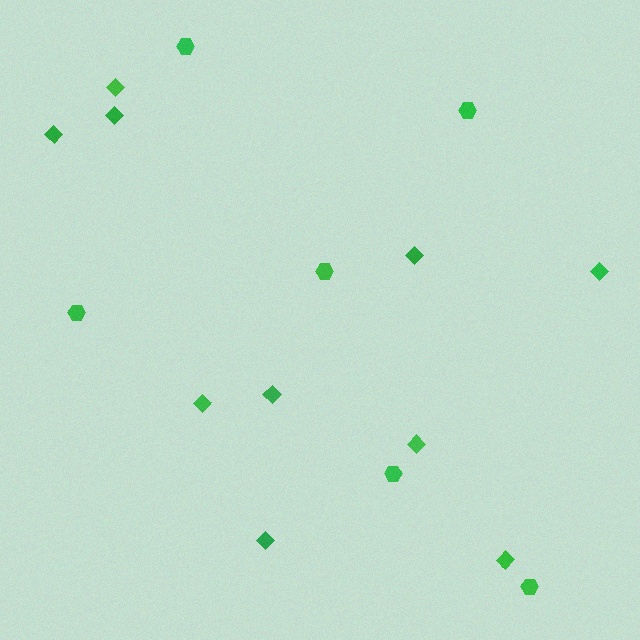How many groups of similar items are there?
There are 2 groups: one group of diamonds (10) and one group of hexagons (6).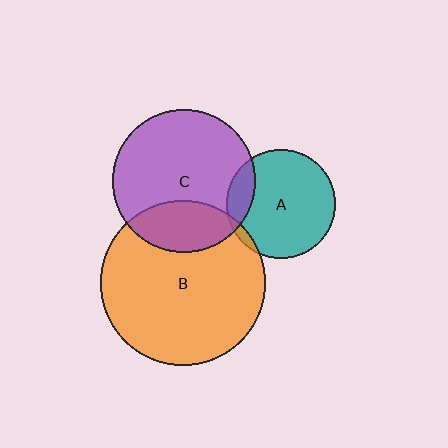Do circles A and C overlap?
Yes.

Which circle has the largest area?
Circle B (orange).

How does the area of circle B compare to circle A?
Approximately 2.3 times.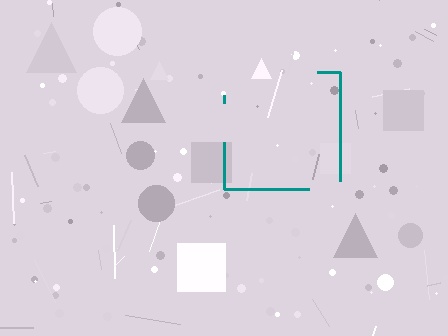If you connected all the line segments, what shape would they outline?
They would outline a square.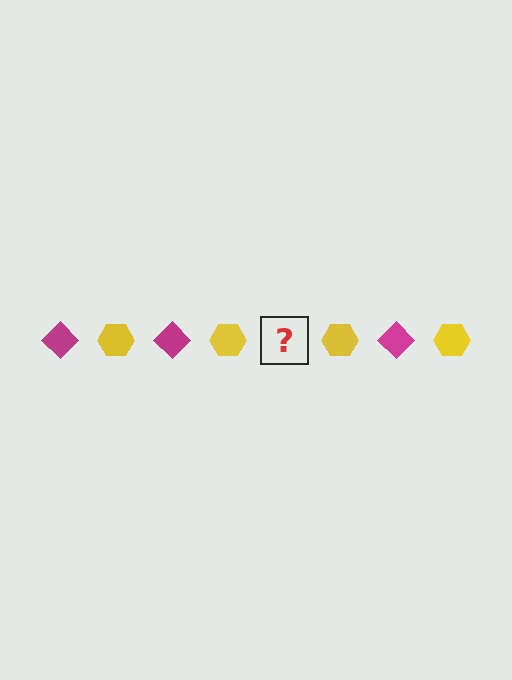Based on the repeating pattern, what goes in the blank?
The blank should be a magenta diamond.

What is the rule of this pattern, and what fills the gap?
The rule is that the pattern alternates between magenta diamond and yellow hexagon. The gap should be filled with a magenta diamond.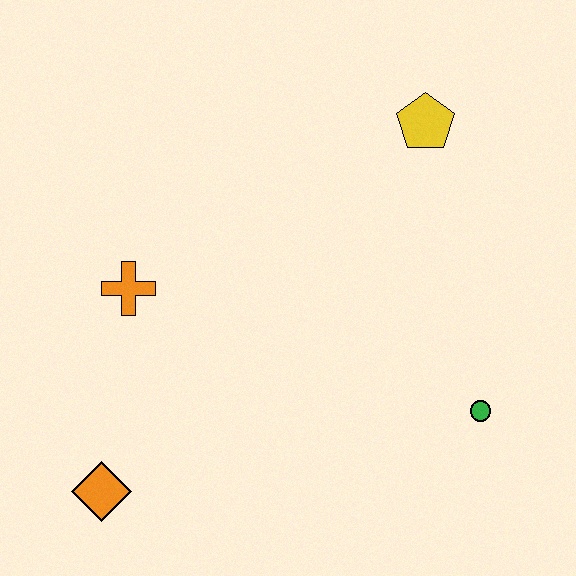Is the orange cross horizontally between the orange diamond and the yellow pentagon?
Yes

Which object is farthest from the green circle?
The orange diamond is farthest from the green circle.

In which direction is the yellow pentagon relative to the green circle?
The yellow pentagon is above the green circle.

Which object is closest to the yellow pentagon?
The green circle is closest to the yellow pentagon.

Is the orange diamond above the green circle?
No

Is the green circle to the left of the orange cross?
No